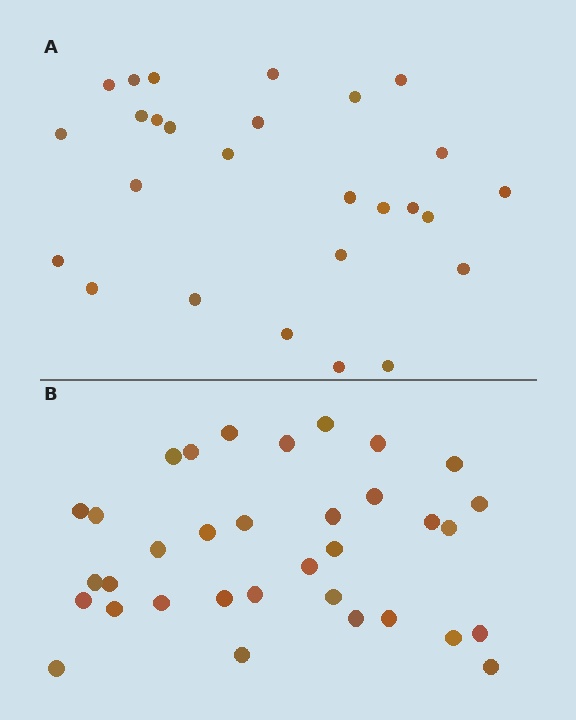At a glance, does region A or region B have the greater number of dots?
Region B (the bottom region) has more dots.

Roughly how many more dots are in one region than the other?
Region B has roughly 8 or so more dots than region A.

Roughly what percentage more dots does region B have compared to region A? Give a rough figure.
About 25% more.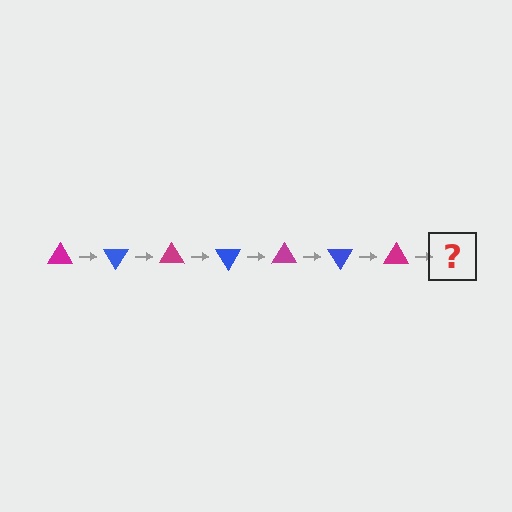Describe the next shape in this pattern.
It should be a blue triangle, rotated 420 degrees from the start.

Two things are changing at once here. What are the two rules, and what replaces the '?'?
The two rules are that it rotates 60 degrees each step and the color cycles through magenta and blue. The '?' should be a blue triangle, rotated 420 degrees from the start.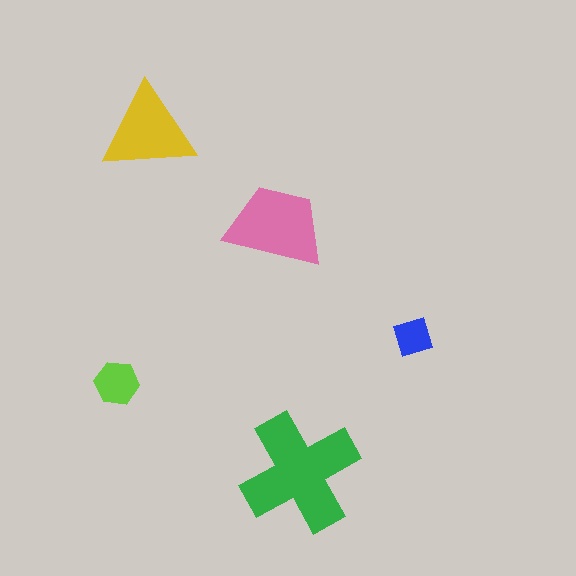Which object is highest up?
The yellow triangle is topmost.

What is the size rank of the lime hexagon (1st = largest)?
4th.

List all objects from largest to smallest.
The green cross, the pink trapezoid, the yellow triangle, the lime hexagon, the blue diamond.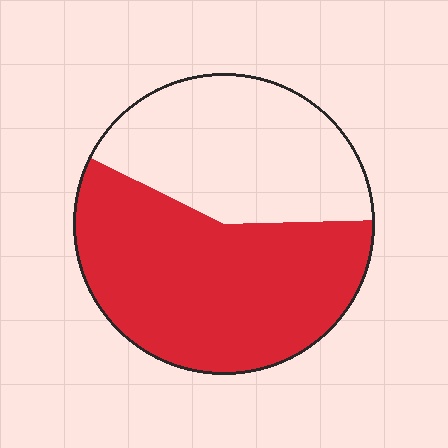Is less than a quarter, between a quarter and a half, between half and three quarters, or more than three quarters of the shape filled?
Between half and three quarters.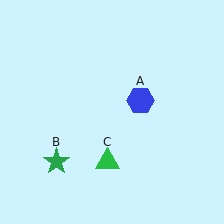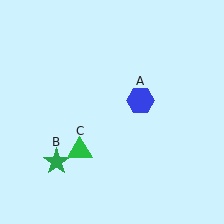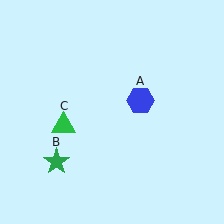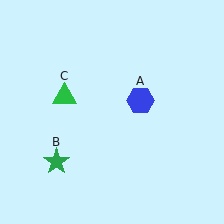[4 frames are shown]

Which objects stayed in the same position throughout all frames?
Blue hexagon (object A) and green star (object B) remained stationary.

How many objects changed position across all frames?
1 object changed position: green triangle (object C).